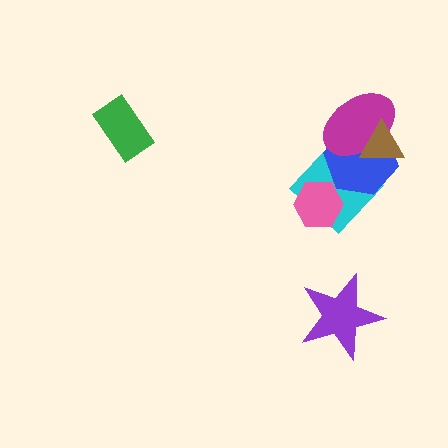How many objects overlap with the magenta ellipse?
2 objects overlap with the magenta ellipse.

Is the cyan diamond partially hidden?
Yes, it is partially covered by another shape.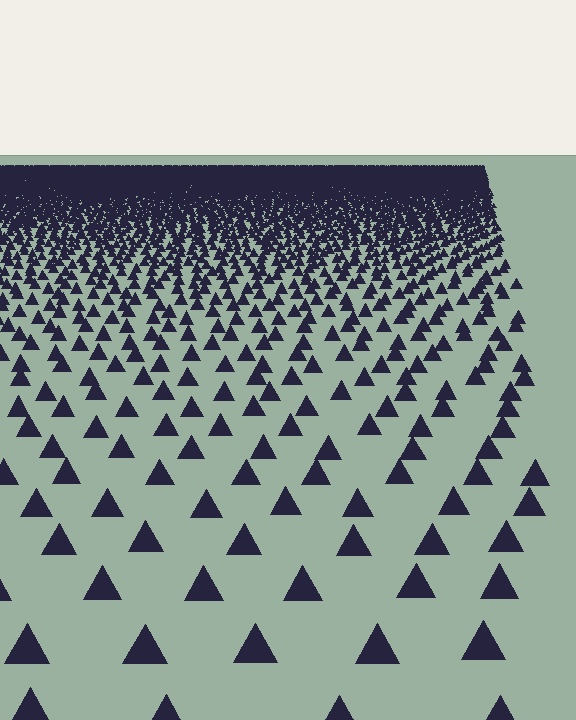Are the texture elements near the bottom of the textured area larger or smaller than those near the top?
Larger. Near the bottom, elements are closer to the viewer and appear at a bigger on-screen size.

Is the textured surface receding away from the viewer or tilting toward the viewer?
The surface is receding away from the viewer. Texture elements get smaller and denser toward the top.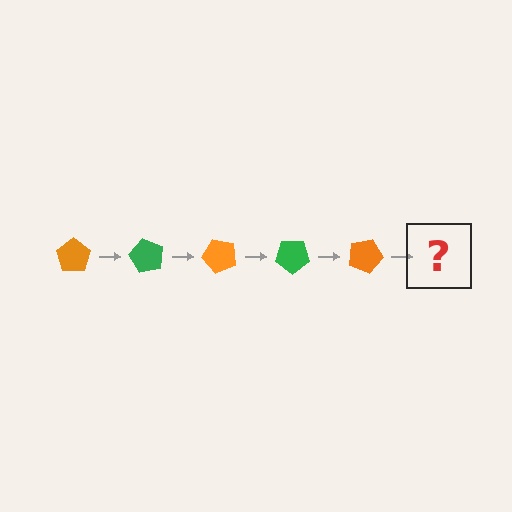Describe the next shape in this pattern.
It should be a green pentagon, rotated 300 degrees from the start.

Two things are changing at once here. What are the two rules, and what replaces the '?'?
The two rules are that it rotates 60 degrees each step and the color cycles through orange and green. The '?' should be a green pentagon, rotated 300 degrees from the start.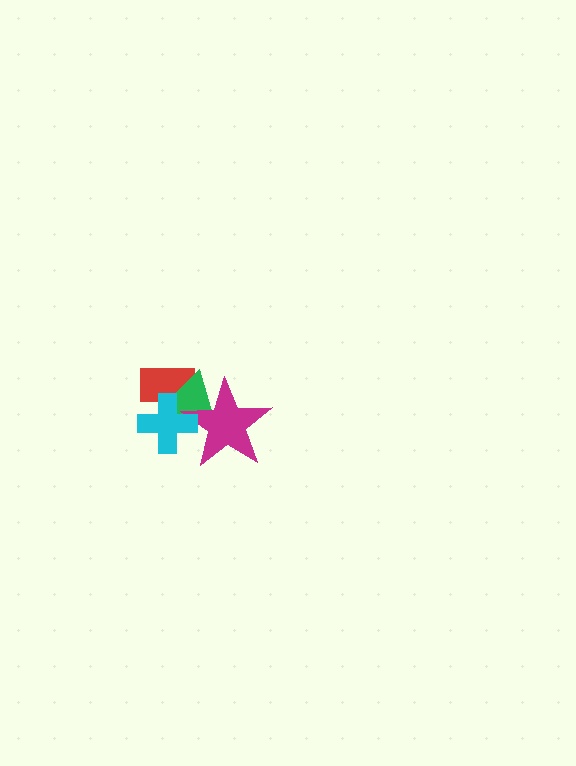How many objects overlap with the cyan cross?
3 objects overlap with the cyan cross.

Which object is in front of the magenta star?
The cyan cross is in front of the magenta star.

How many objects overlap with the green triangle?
3 objects overlap with the green triangle.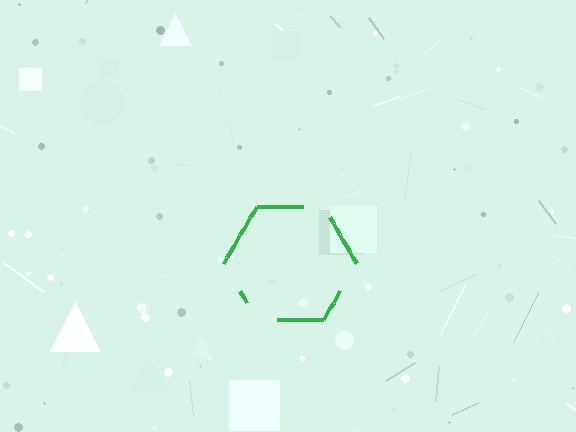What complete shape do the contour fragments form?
The contour fragments form a hexagon.